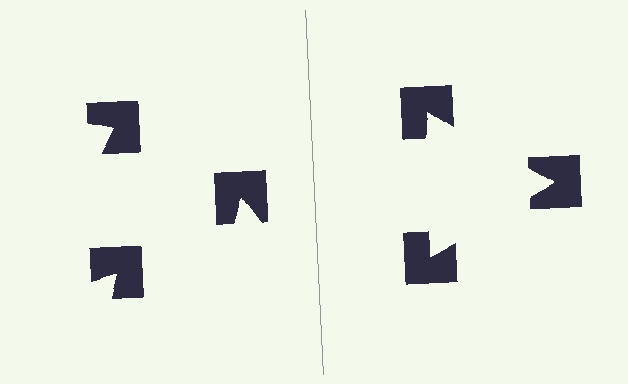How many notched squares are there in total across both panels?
6 — 3 on each side.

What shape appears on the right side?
An illusory triangle.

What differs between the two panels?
The notched squares are positioned identically on both sides; only the wedge orientations differ. On the right they align to a triangle; on the left they are misaligned.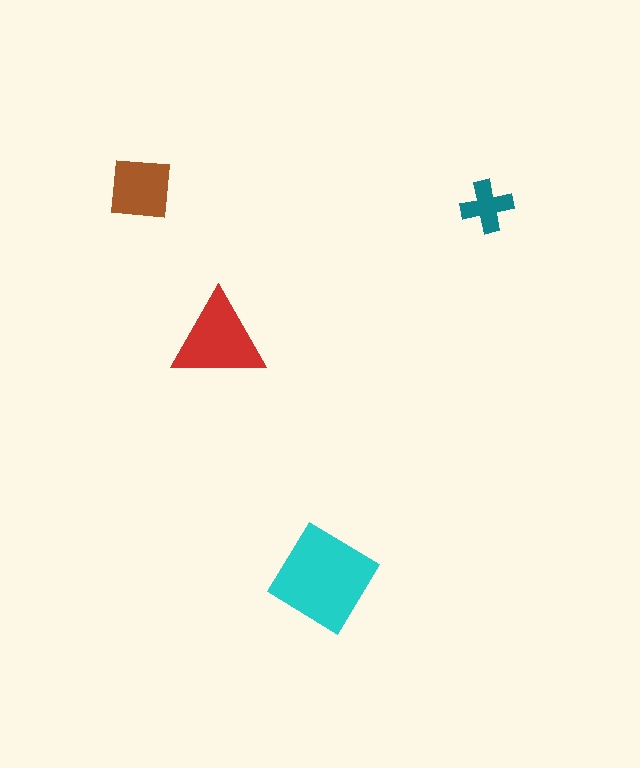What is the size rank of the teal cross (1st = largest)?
4th.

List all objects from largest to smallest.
The cyan diamond, the red triangle, the brown square, the teal cross.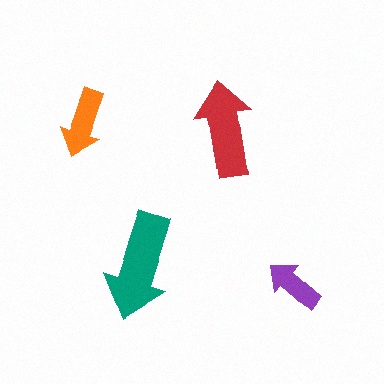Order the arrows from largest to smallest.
the teal one, the red one, the orange one, the purple one.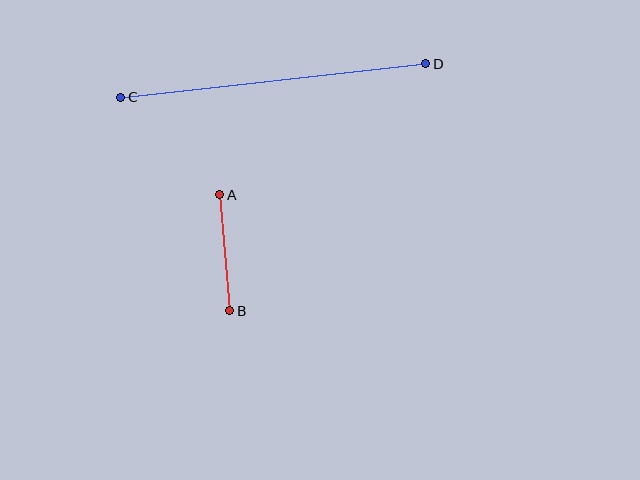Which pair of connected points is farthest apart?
Points C and D are farthest apart.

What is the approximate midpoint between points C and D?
The midpoint is at approximately (273, 81) pixels.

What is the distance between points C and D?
The distance is approximately 307 pixels.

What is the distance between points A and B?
The distance is approximately 116 pixels.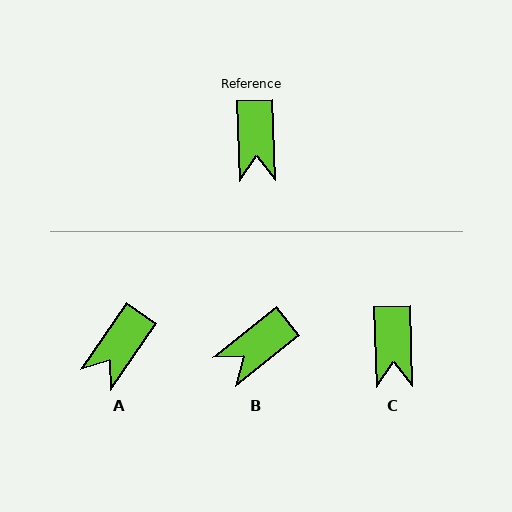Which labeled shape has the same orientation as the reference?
C.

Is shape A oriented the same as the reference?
No, it is off by about 37 degrees.